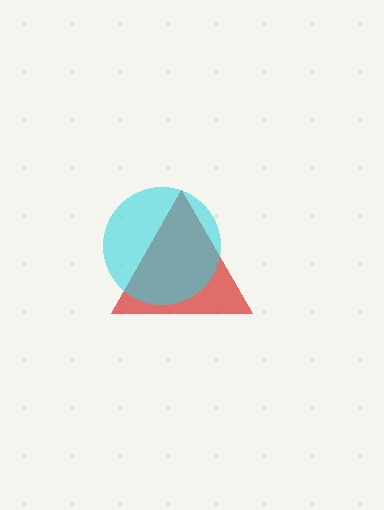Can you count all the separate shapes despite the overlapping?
Yes, there are 2 separate shapes.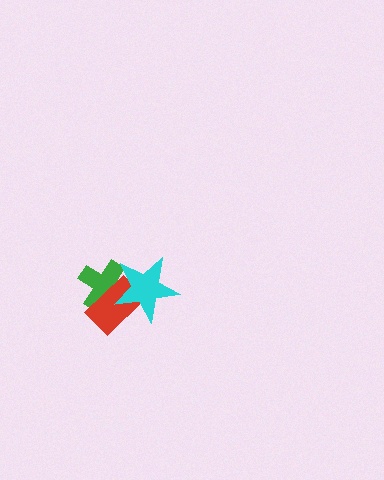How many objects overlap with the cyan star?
2 objects overlap with the cyan star.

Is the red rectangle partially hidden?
Yes, it is partially covered by another shape.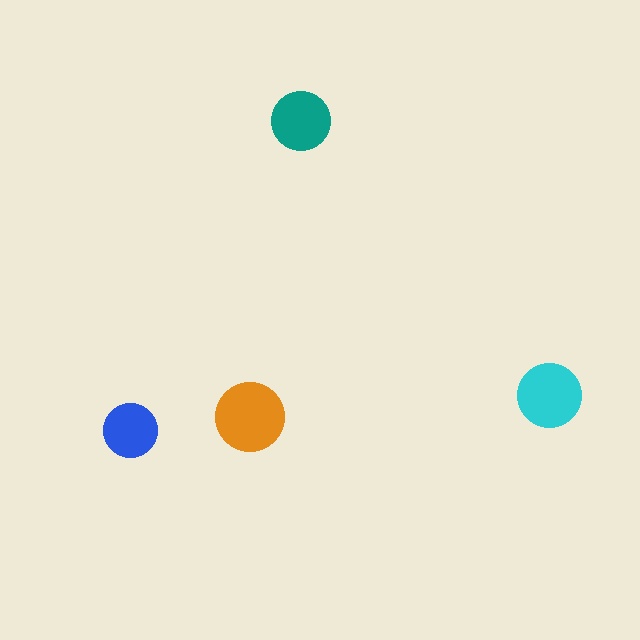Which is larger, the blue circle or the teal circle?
The teal one.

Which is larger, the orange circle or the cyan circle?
The orange one.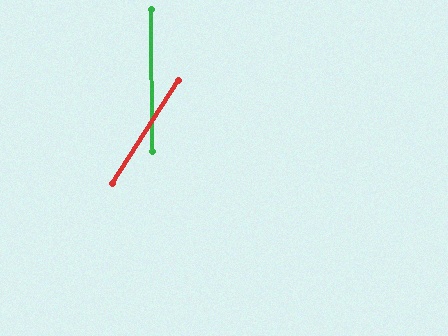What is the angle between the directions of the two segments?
Approximately 33 degrees.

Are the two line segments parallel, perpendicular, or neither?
Neither parallel nor perpendicular — they differ by about 33°.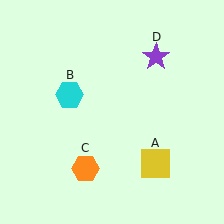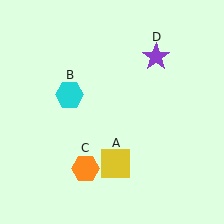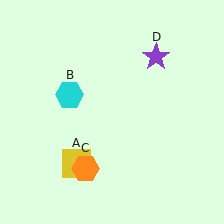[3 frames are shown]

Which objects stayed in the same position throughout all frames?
Cyan hexagon (object B) and orange hexagon (object C) and purple star (object D) remained stationary.